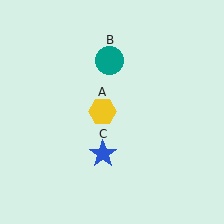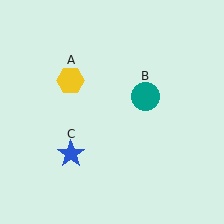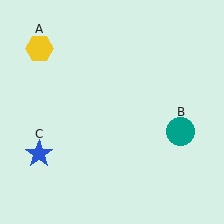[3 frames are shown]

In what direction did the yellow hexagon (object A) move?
The yellow hexagon (object A) moved up and to the left.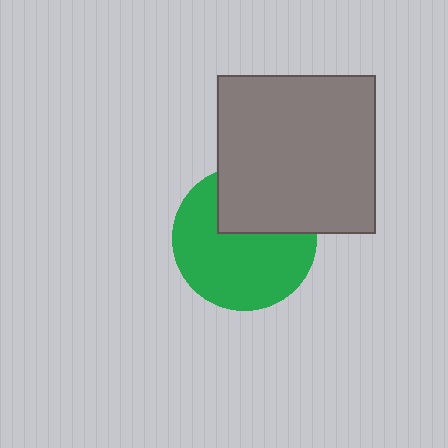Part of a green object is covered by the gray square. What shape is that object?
It is a circle.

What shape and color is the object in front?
The object in front is a gray square.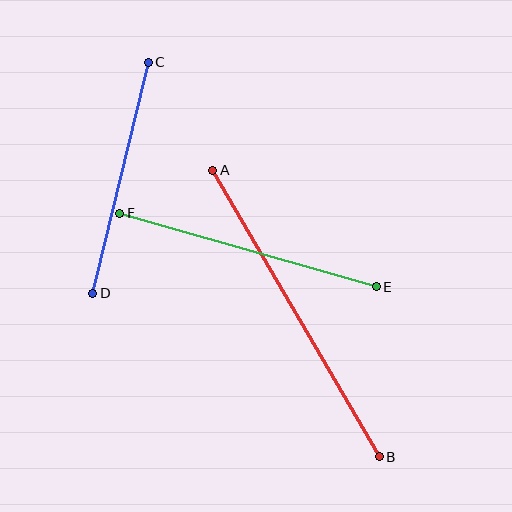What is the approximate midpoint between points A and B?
The midpoint is at approximately (296, 313) pixels.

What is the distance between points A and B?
The distance is approximately 331 pixels.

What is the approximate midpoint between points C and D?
The midpoint is at approximately (121, 178) pixels.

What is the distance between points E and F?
The distance is approximately 267 pixels.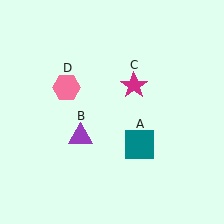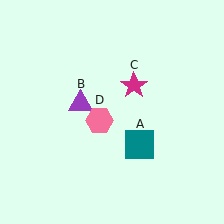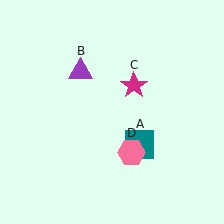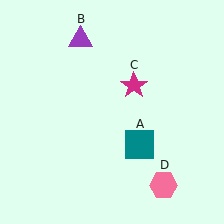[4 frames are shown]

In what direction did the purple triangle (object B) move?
The purple triangle (object B) moved up.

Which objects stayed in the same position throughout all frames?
Teal square (object A) and magenta star (object C) remained stationary.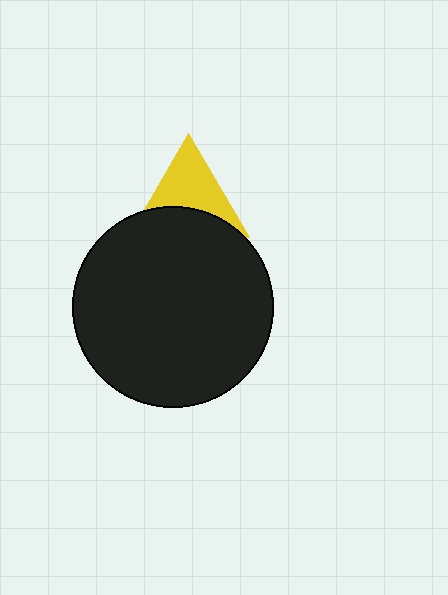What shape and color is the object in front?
The object in front is a black circle.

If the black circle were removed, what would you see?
You would see the complete yellow triangle.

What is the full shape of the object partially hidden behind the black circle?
The partially hidden object is a yellow triangle.